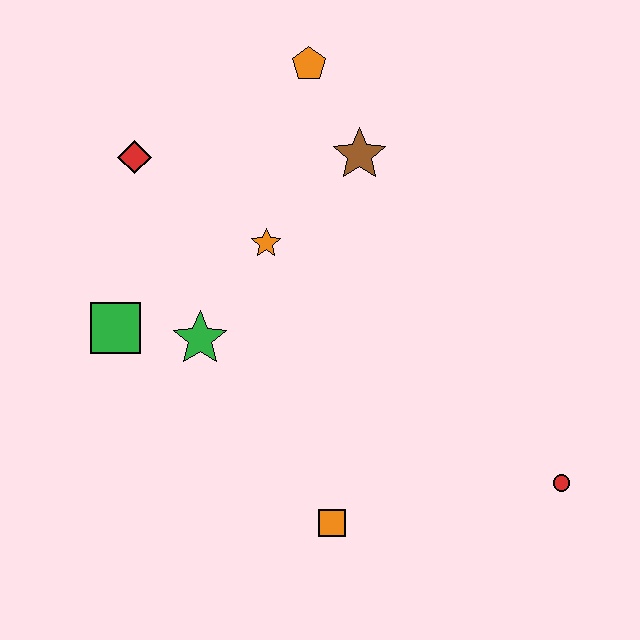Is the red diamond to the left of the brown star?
Yes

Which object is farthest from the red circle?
The red diamond is farthest from the red circle.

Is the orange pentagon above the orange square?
Yes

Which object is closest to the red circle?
The orange square is closest to the red circle.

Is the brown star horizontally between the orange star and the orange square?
No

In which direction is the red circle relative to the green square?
The red circle is to the right of the green square.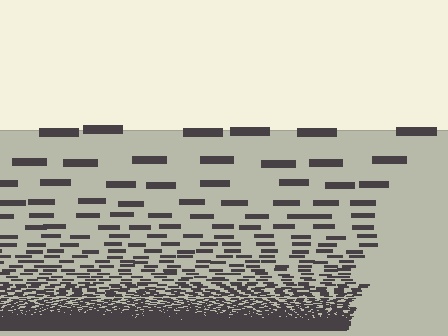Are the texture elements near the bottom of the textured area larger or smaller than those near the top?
Smaller. The gradient is inverted — elements near the bottom are smaller and denser.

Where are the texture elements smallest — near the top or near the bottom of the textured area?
Near the bottom.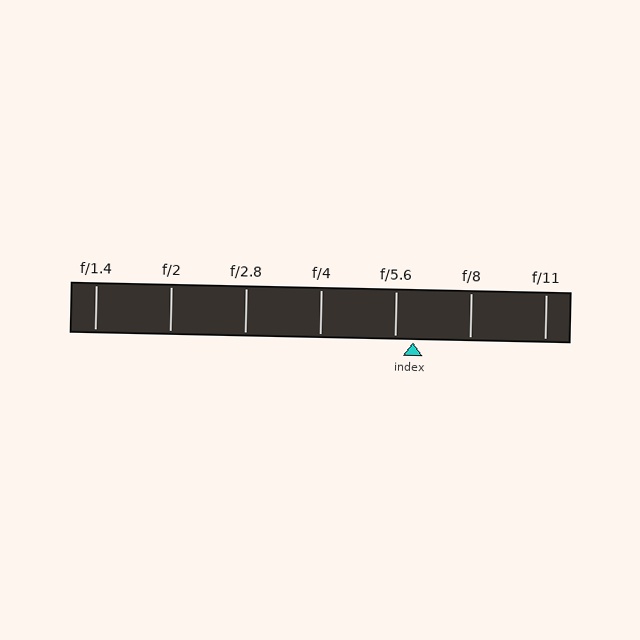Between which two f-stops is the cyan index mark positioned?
The index mark is between f/5.6 and f/8.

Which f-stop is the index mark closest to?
The index mark is closest to f/5.6.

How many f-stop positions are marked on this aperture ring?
There are 7 f-stop positions marked.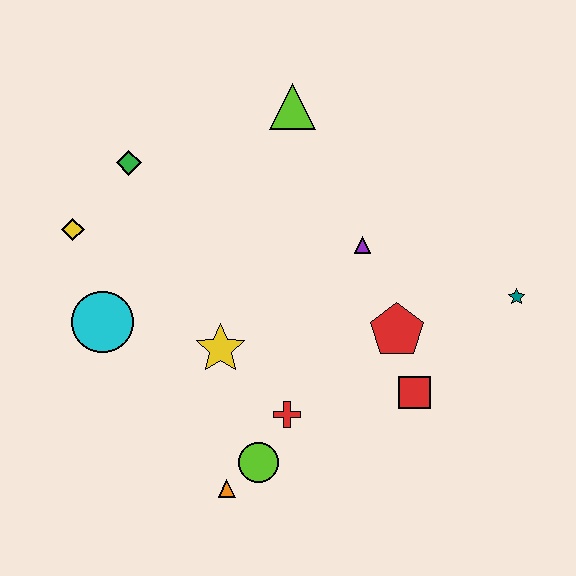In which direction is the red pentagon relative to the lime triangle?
The red pentagon is below the lime triangle.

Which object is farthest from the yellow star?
The teal star is farthest from the yellow star.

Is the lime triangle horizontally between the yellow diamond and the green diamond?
No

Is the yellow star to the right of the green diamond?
Yes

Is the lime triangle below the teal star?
No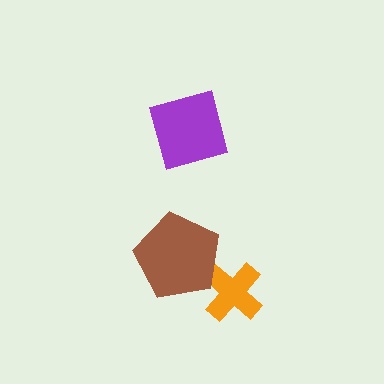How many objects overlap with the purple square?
0 objects overlap with the purple square.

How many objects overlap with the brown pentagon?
1 object overlaps with the brown pentagon.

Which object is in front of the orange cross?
The brown pentagon is in front of the orange cross.